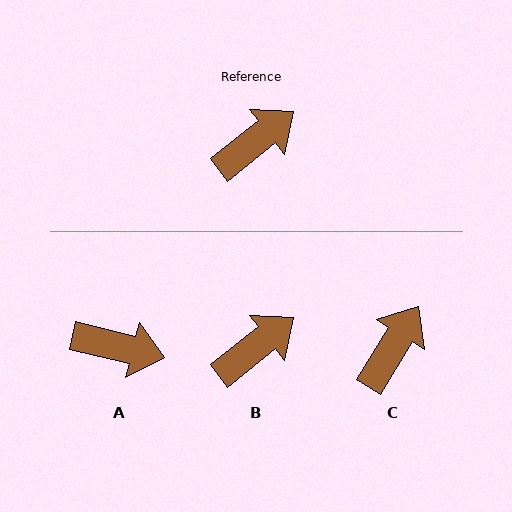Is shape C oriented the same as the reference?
No, it is off by about 20 degrees.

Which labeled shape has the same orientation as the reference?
B.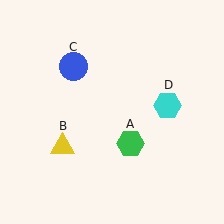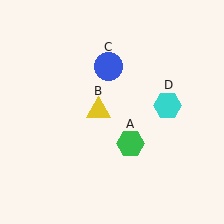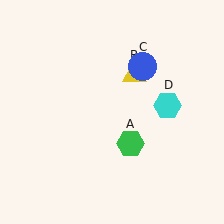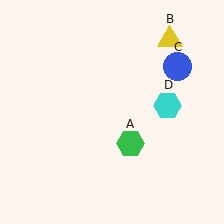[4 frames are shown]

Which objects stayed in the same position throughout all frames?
Green hexagon (object A) and cyan hexagon (object D) remained stationary.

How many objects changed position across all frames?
2 objects changed position: yellow triangle (object B), blue circle (object C).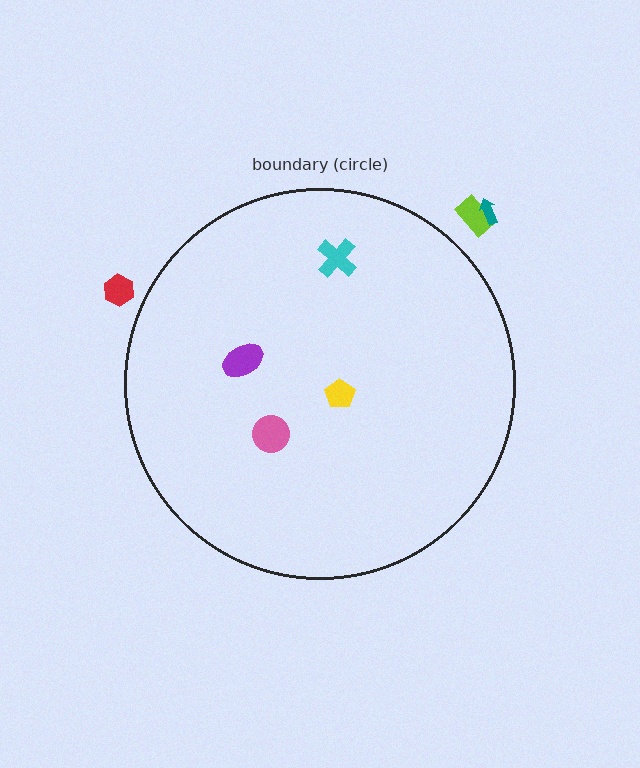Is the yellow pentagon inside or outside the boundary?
Inside.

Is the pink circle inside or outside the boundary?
Inside.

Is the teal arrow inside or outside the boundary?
Outside.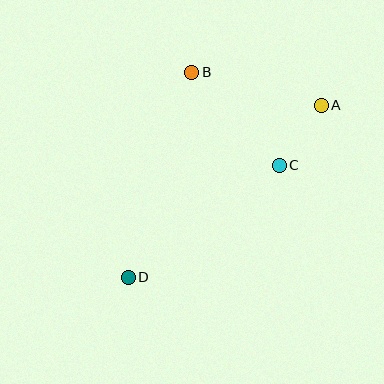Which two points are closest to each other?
Points A and C are closest to each other.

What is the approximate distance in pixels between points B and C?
The distance between B and C is approximately 128 pixels.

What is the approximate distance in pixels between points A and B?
The distance between A and B is approximately 134 pixels.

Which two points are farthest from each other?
Points A and D are farthest from each other.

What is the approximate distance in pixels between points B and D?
The distance between B and D is approximately 215 pixels.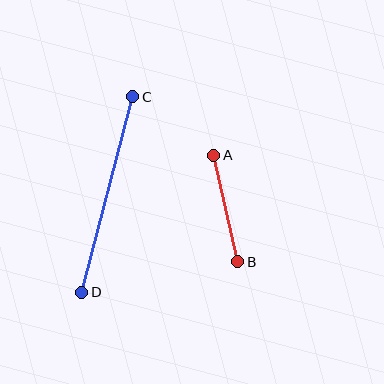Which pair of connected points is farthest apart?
Points C and D are farthest apart.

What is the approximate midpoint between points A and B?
The midpoint is at approximately (226, 208) pixels.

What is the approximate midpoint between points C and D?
The midpoint is at approximately (107, 195) pixels.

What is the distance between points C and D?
The distance is approximately 202 pixels.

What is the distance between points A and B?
The distance is approximately 109 pixels.